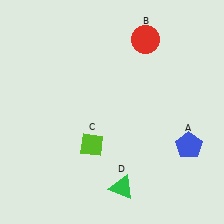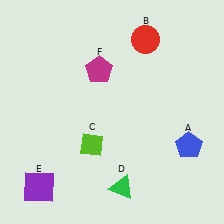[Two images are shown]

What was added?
A purple square (E), a magenta pentagon (F) were added in Image 2.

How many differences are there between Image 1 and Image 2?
There are 2 differences between the two images.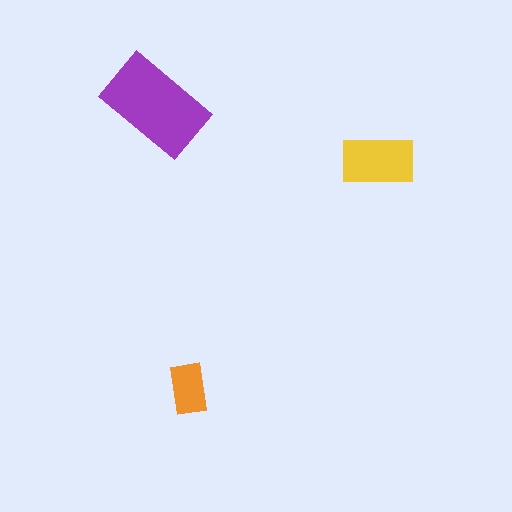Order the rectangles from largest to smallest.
the purple one, the yellow one, the orange one.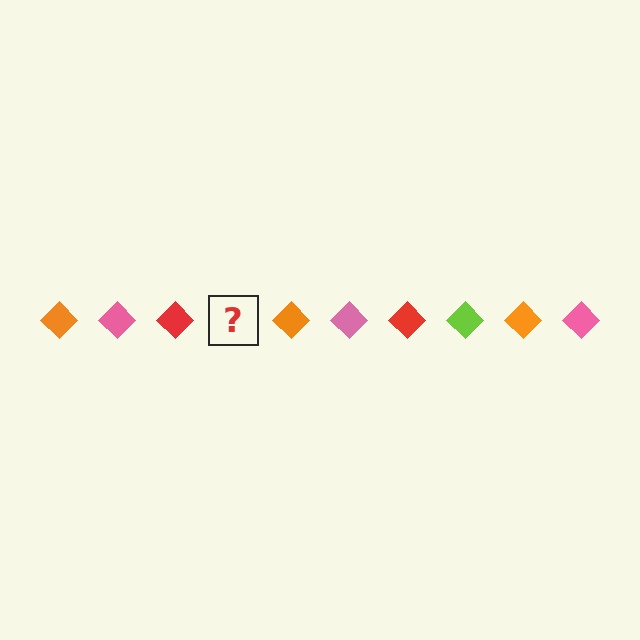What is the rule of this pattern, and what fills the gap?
The rule is that the pattern cycles through orange, pink, red, lime diamonds. The gap should be filled with a lime diamond.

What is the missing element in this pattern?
The missing element is a lime diamond.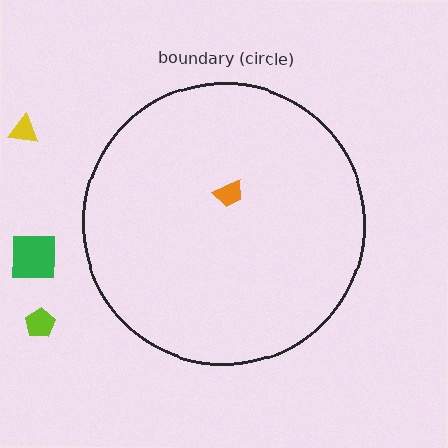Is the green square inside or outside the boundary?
Outside.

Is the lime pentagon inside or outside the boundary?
Outside.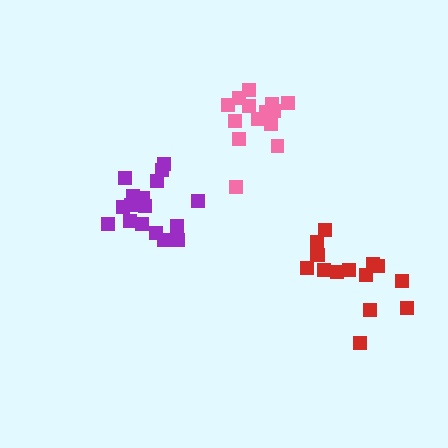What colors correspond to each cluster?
The clusters are colored: purple, red, pink.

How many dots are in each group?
Group 1: 17 dots, Group 2: 15 dots, Group 3: 14 dots (46 total).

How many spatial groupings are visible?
There are 3 spatial groupings.